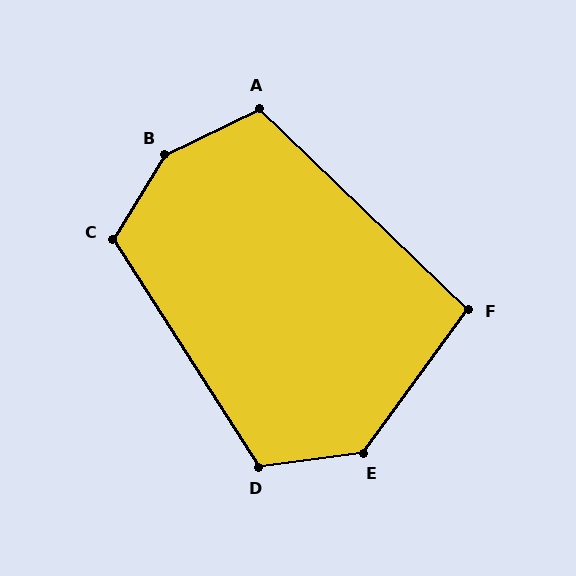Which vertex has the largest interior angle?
B, at approximately 147 degrees.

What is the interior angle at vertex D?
Approximately 115 degrees (obtuse).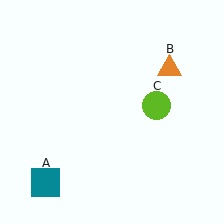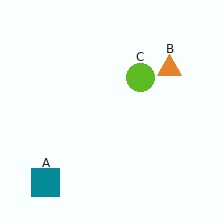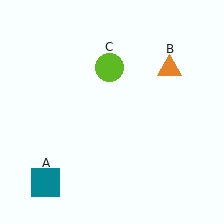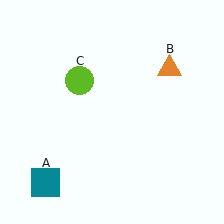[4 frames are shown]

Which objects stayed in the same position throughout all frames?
Teal square (object A) and orange triangle (object B) remained stationary.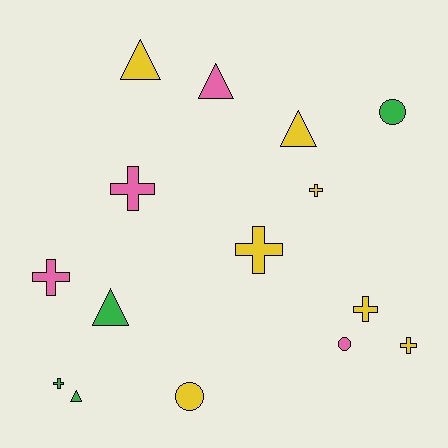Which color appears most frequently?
Yellow, with 7 objects.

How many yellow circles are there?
There is 1 yellow circle.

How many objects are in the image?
There are 15 objects.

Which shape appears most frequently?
Cross, with 7 objects.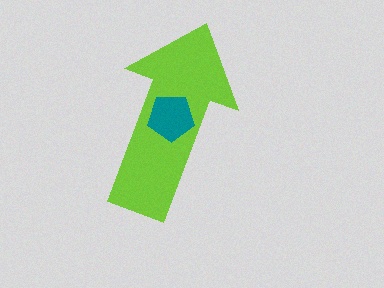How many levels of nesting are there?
2.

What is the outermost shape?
The lime arrow.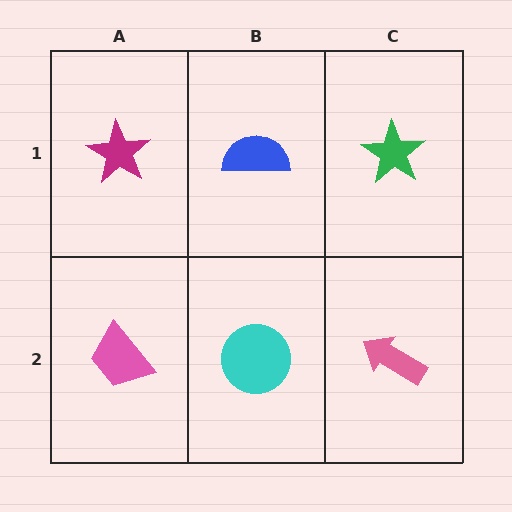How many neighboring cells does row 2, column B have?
3.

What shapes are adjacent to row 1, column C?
A pink arrow (row 2, column C), a blue semicircle (row 1, column B).